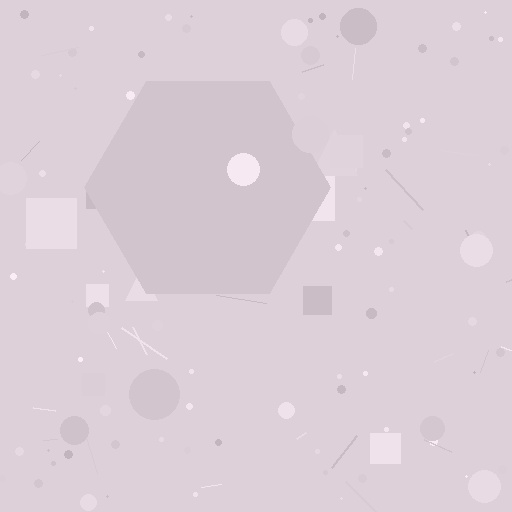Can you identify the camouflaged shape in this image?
The camouflaged shape is a hexagon.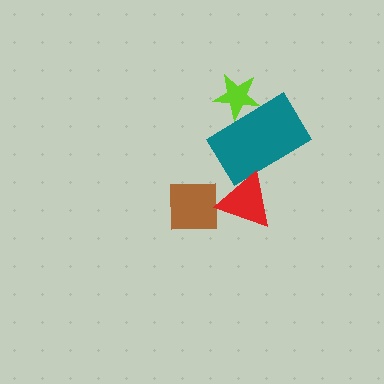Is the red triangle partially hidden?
No, no other shape covers it.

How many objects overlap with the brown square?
1 object overlaps with the brown square.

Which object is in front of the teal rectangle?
The red triangle is in front of the teal rectangle.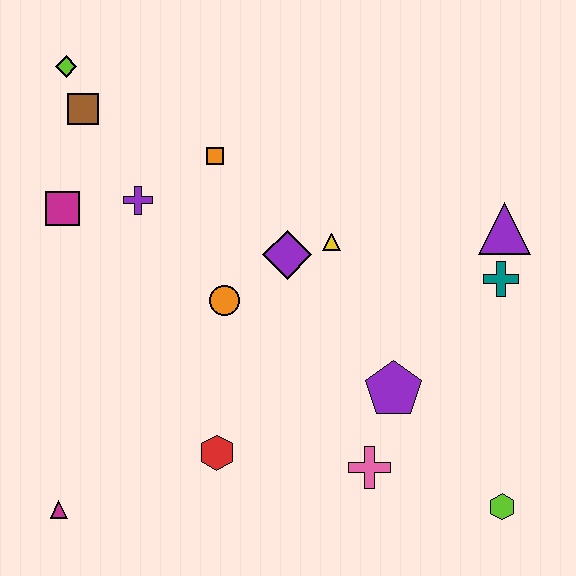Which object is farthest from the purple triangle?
The magenta triangle is farthest from the purple triangle.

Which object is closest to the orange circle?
The purple diamond is closest to the orange circle.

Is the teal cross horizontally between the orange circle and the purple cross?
No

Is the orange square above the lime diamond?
No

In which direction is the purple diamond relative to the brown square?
The purple diamond is to the right of the brown square.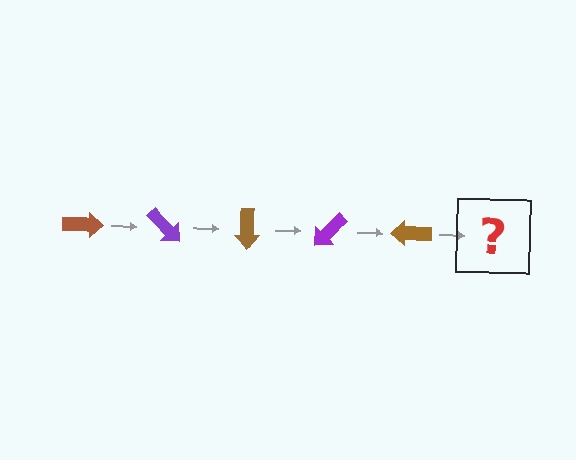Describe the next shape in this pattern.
It should be a purple arrow, rotated 225 degrees from the start.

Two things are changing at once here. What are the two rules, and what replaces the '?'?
The two rules are that it rotates 45 degrees each step and the color cycles through brown and purple. The '?' should be a purple arrow, rotated 225 degrees from the start.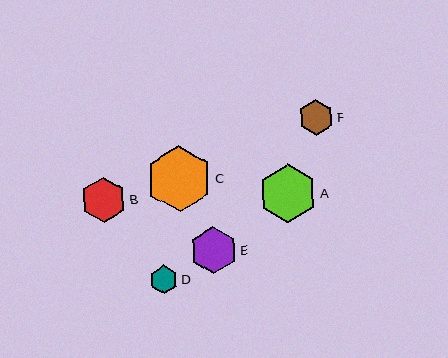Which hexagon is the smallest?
Hexagon D is the smallest with a size of approximately 28 pixels.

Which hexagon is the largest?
Hexagon C is the largest with a size of approximately 66 pixels.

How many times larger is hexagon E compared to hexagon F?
Hexagon E is approximately 1.3 times the size of hexagon F.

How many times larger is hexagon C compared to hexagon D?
Hexagon C is approximately 2.3 times the size of hexagon D.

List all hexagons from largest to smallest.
From largest to smallest: C, A, E, B, F, D.